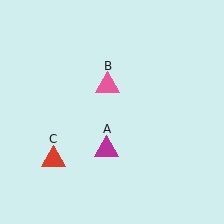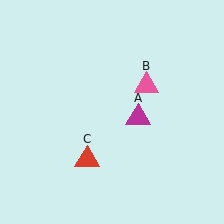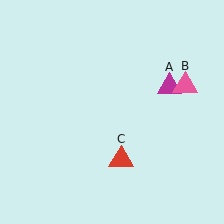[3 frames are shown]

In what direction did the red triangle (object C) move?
The red triangle (object C) moved right.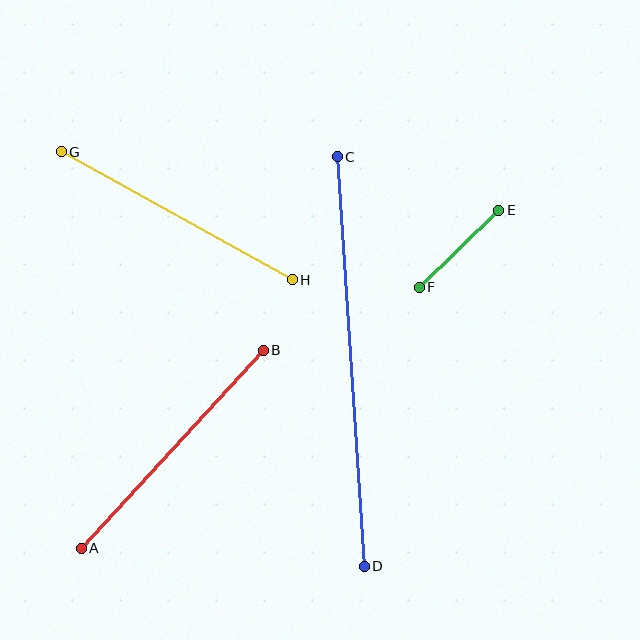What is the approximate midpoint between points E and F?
The midpoint is at approximately (459, 249) pixels.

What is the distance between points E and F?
The distance is approximately 111 pixels.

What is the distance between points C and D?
The distance is approximately 410 pixels.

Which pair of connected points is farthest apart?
Points C and D are farthest apart.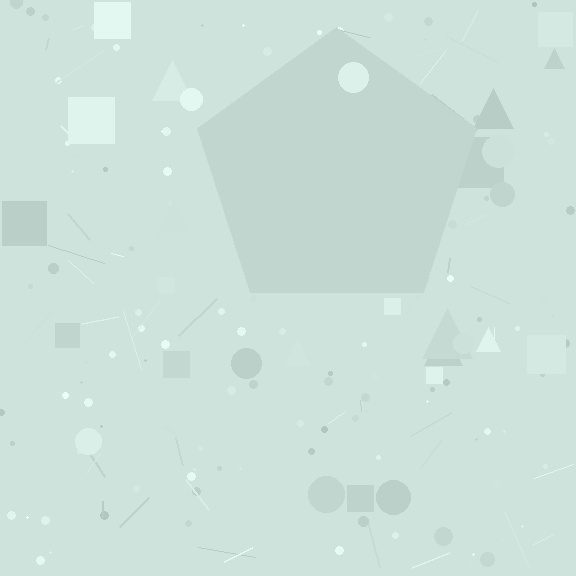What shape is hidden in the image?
A pentagon is hidden in the image.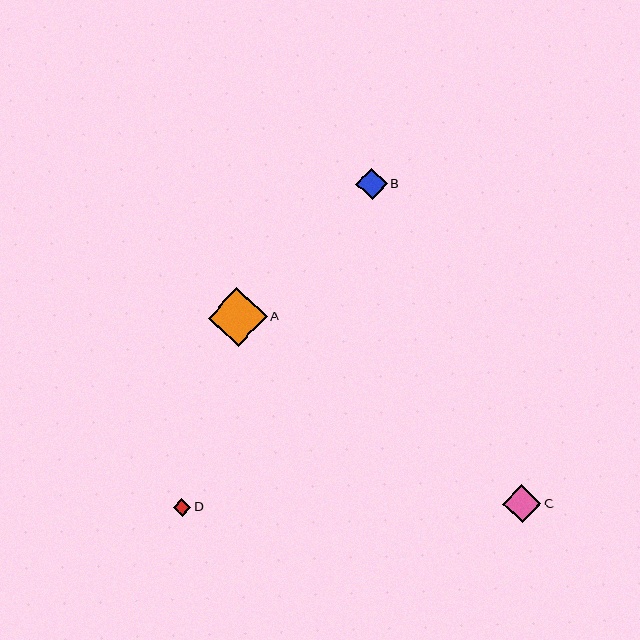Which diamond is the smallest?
Diamond D is the smallest with a size of approximately 17 pixels.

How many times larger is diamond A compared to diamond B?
Diamond A is approximately 1.9 times the size of diamond B.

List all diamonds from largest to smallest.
From largest to smallest: A, C, B, D.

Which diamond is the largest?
Diamond A is the largest with a size of approximately 59 pixels.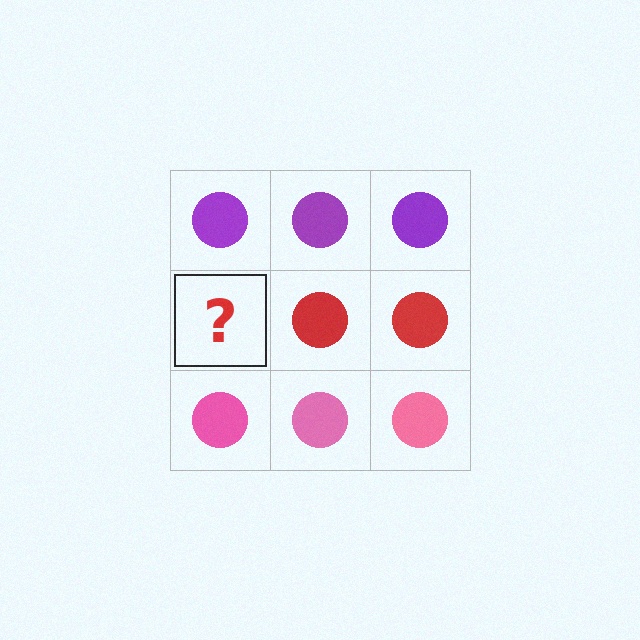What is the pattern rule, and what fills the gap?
The rule is that each row has a consistent color. The gap should be filled with a red circle.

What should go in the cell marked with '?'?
The missing cell should contain a red circle.